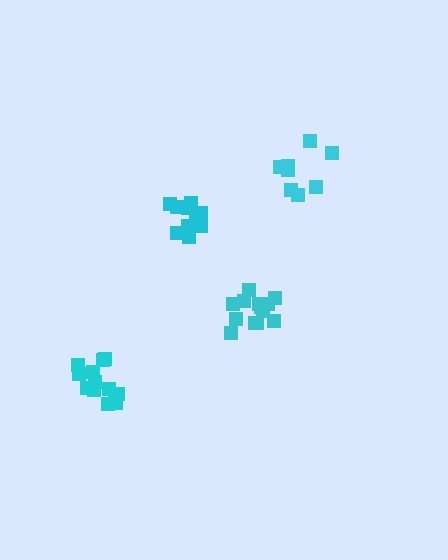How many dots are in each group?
Group 1: 10 dots, Group 2: 8 dots, Group 3: 13 dots, Group 4: 13 dots (44 total).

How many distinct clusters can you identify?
There are 4 distinct clusters.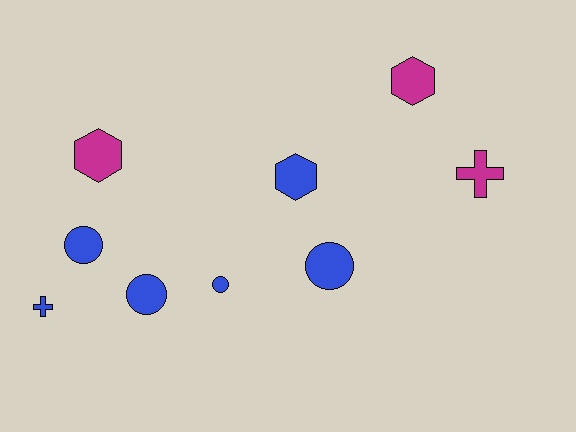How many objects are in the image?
There are 9 objects.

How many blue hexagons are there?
There is 1 blue hexagon.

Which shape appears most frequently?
Circle, with 4 objects.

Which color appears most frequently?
Blue, with 6 objects.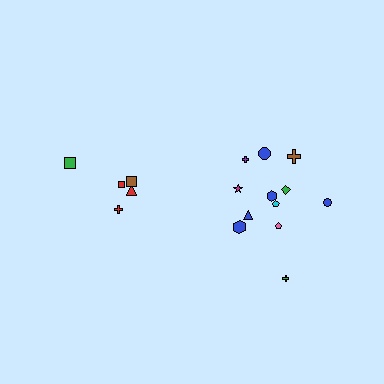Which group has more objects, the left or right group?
The right group.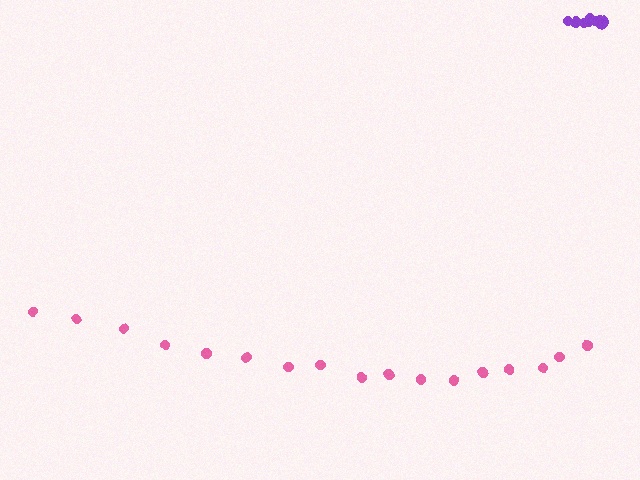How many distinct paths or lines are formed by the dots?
There are 2 distinct paths.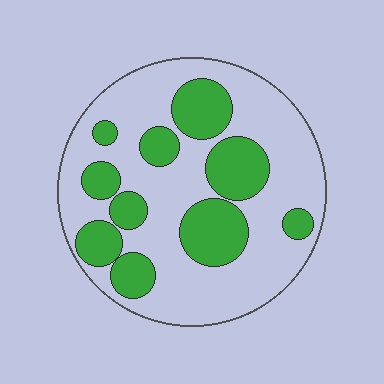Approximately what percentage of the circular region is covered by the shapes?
Approximately 35%.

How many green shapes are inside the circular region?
10.